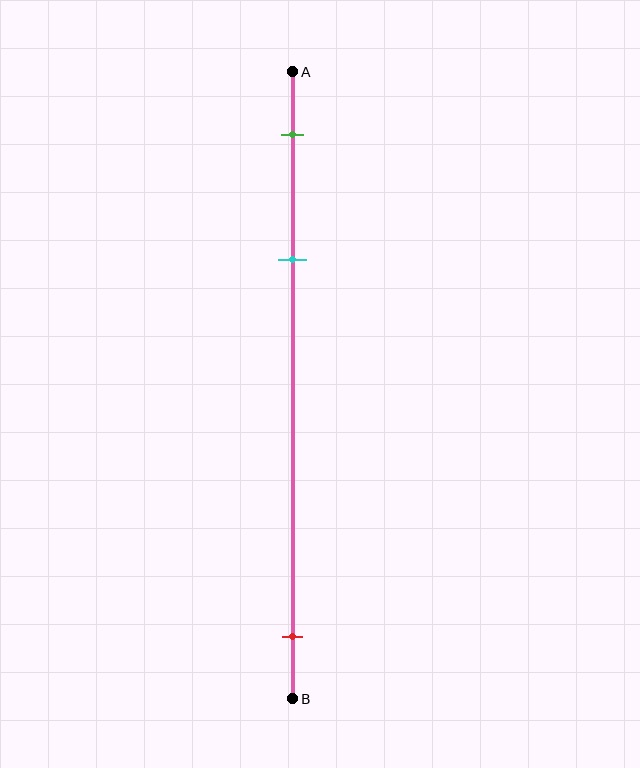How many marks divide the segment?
There are 3 marks dividing the segment.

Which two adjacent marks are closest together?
The green and cyan marks are the closest adjacent pair.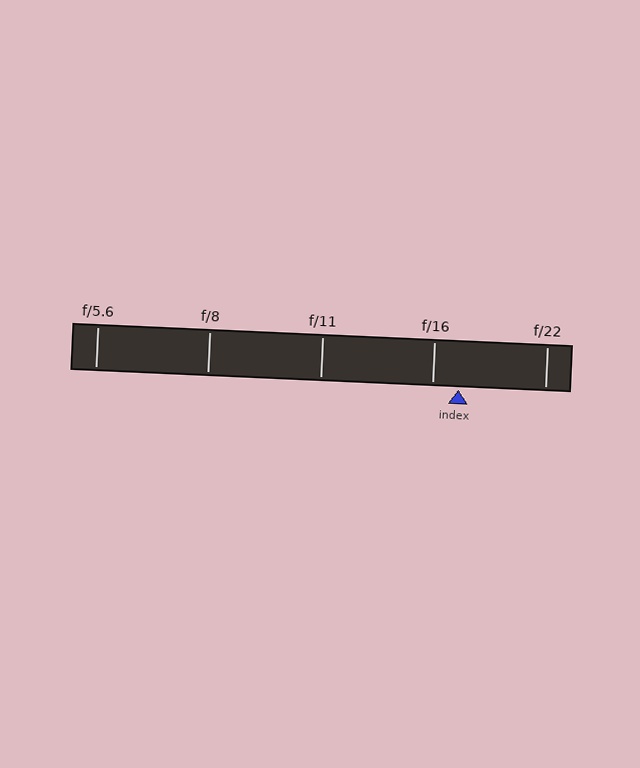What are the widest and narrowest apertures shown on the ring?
The widest aperture shown is f/5.6 and the narrowest is f/22.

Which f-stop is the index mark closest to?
The index mark is closest to f/16.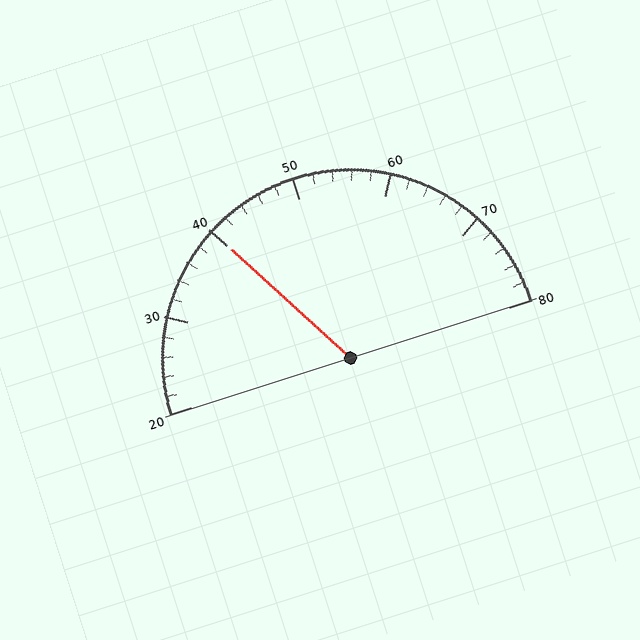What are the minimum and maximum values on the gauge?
The gauge ranges from 20 to 80.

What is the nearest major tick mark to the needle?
The nearest major tick mark is 40.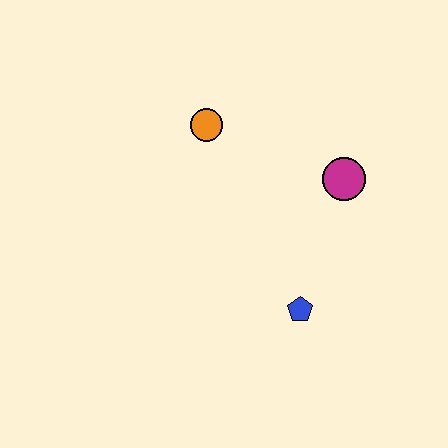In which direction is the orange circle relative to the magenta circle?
The orange circle is to the left of the magenta circle.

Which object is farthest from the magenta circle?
The orange circle is farthest from the magenta circle.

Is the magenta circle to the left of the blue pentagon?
No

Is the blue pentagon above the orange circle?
No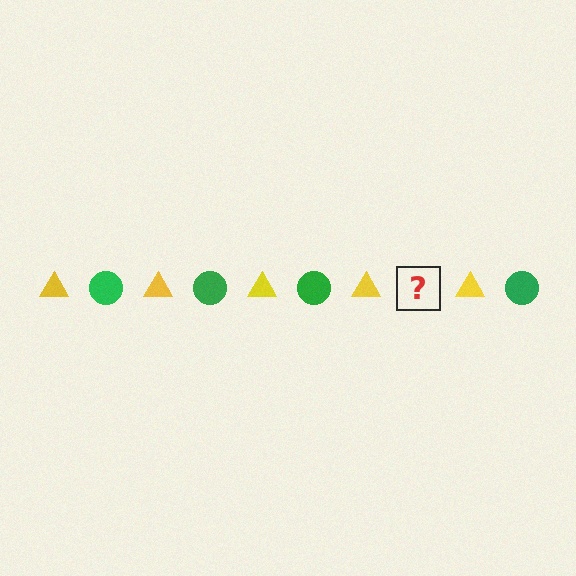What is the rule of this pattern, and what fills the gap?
The rule is that the pattern alternates between yellow triangle and green circle. The gap should be filled with a green circle.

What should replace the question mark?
The question mark should be replaced with a green circle.